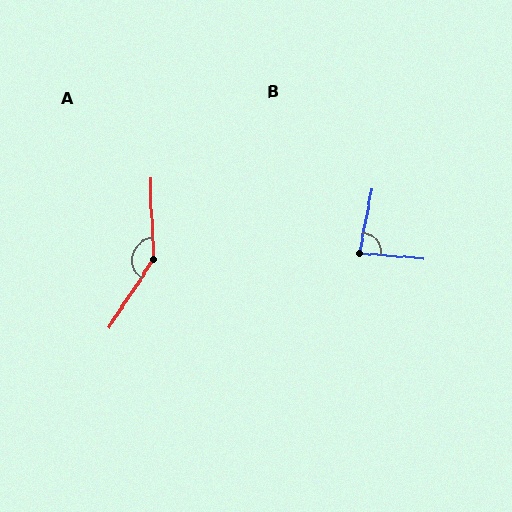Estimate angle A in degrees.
Approximately 145 degrees.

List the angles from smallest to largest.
B (84°), A (145°).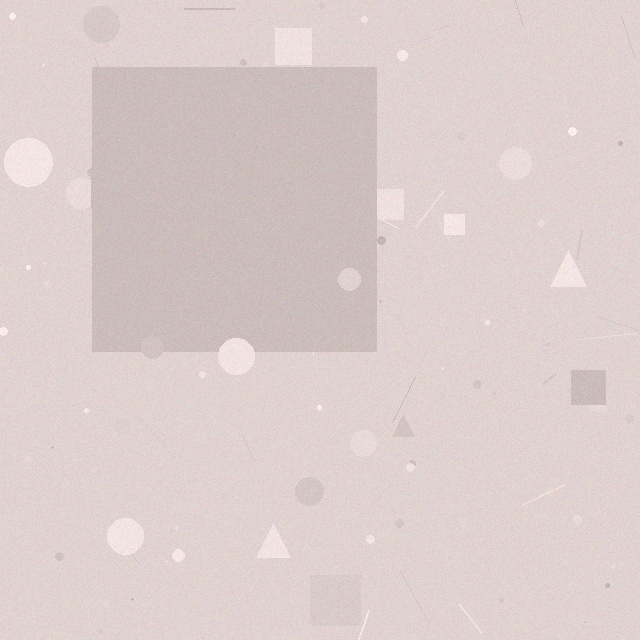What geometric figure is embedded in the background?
A square is embedded in the background.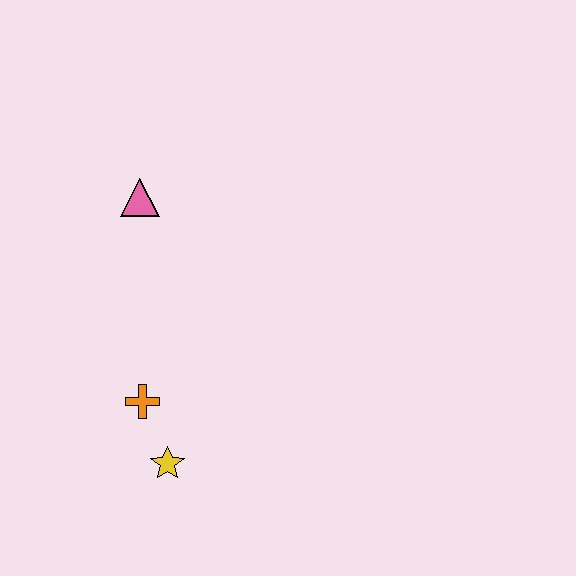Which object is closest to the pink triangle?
The orange cross is closest to the pink triangle.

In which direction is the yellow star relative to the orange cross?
The yellow star is below the orange cross.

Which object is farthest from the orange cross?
The pink triangle is farthest from the orange cross.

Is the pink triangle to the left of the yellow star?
Yes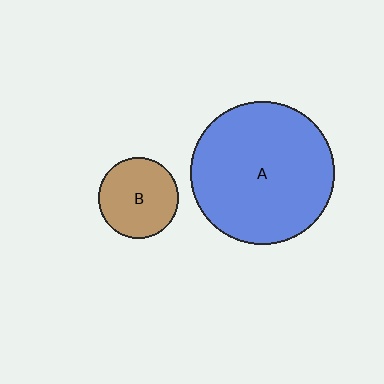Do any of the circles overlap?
No, none of the circles overlap.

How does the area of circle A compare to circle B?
Approximately 3.2 times.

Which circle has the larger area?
Circle A (blue).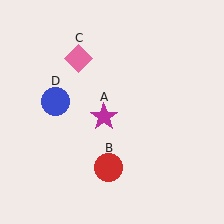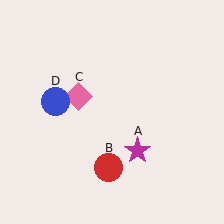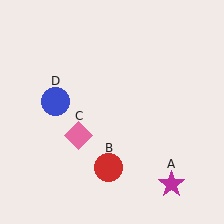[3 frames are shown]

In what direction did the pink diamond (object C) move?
The pink diamond (object C) moved down.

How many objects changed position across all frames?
2 objects changed position: magenta star (object A), pink diamond (object C).